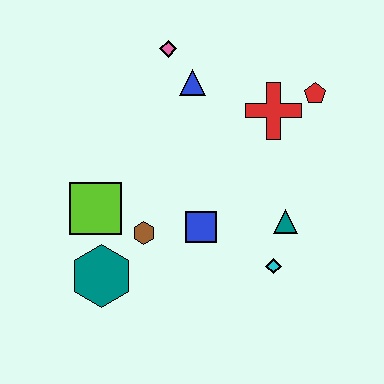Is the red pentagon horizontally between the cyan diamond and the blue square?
No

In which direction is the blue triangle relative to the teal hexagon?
The blue triangle is above the teal hexagon.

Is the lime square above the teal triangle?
Yes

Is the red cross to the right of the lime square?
Yes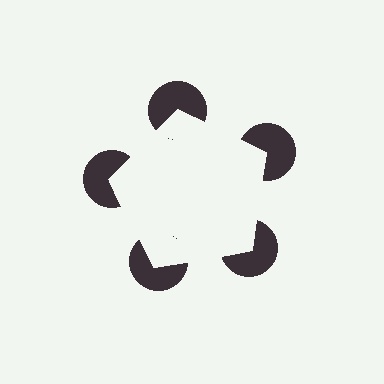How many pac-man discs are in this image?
There are 5 — one at each vertex of the illusory pentagon.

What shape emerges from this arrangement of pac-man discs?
An illusory pentagon — its edges are inferred from the aligned wedge cuts in the pac-man discs, not physically drawn.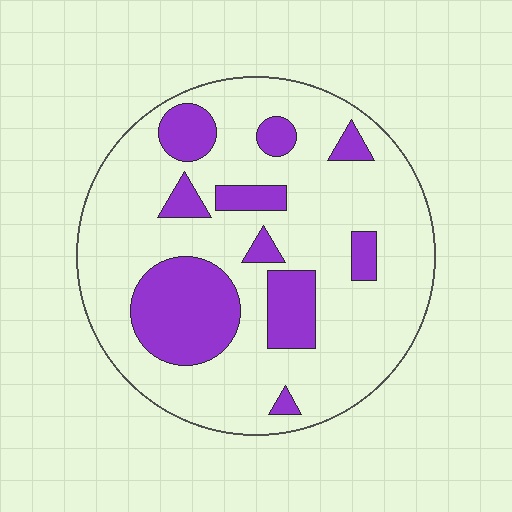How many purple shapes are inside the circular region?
10.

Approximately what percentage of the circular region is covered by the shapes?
Approximately 25%.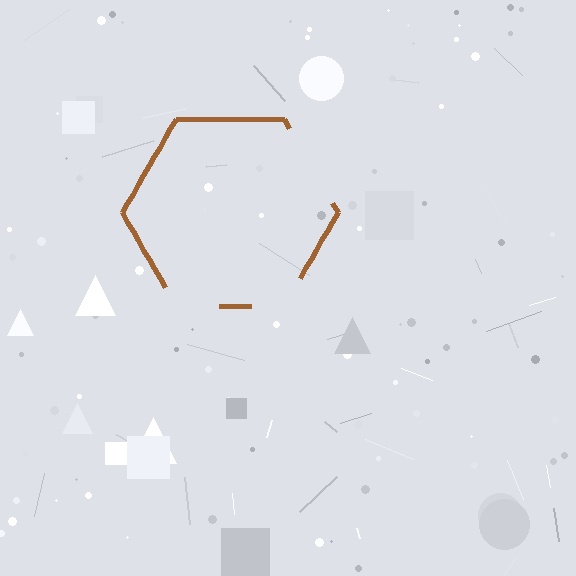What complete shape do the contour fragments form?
The contour fragments form a hexagon.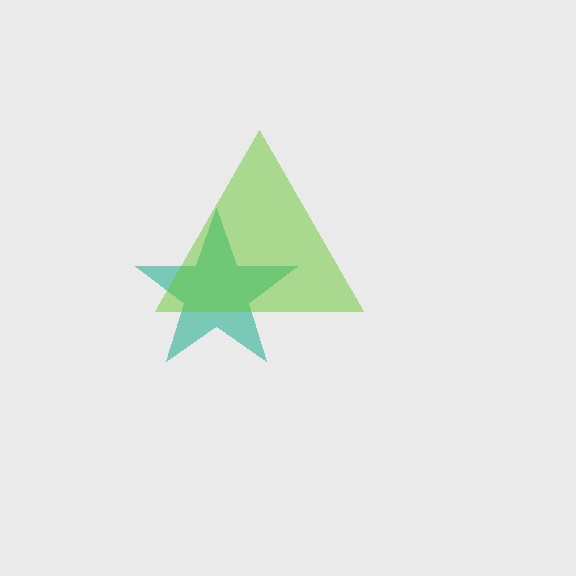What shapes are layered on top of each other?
The layered shapes are: a teal star, a lime triangle.